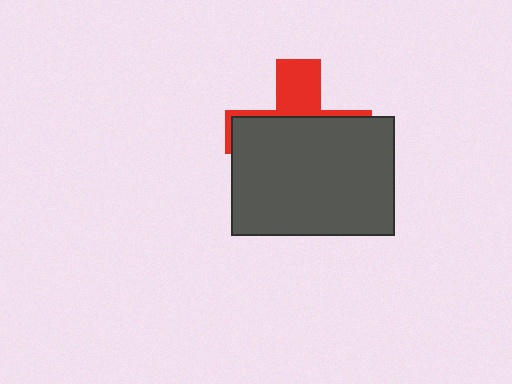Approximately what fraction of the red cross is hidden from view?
Roughly 69% of the red cross is hidden behind the dark gray rectangle.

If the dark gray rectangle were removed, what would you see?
You would see the complete red cross.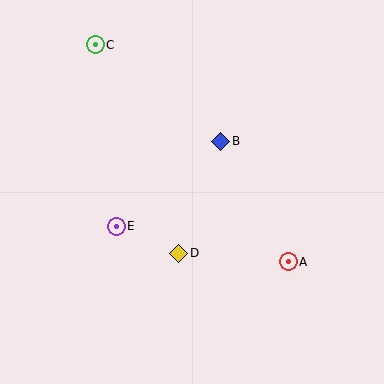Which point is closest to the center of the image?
Point B at (221, 141) is closest to the center.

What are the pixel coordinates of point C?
Point C is at (95, 45).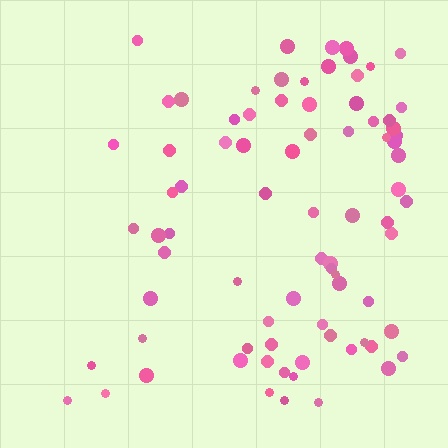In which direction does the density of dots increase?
From left to right, with the right side densest.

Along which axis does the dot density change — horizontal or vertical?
Horizontal.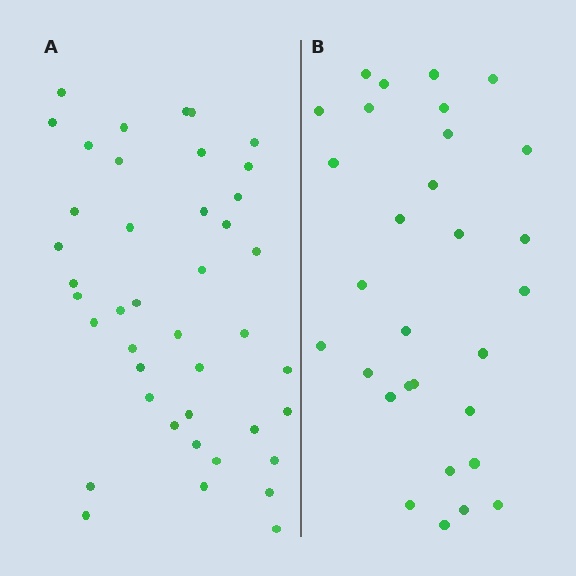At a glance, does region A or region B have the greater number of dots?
Region A (the left region) has more dots.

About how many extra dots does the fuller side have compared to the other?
Region A has roughly 12 or so more dots than region B.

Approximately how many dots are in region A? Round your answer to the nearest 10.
About 40 dots. (The exact count is 42, which rounds to 40.)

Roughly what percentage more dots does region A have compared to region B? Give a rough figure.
About 40% more.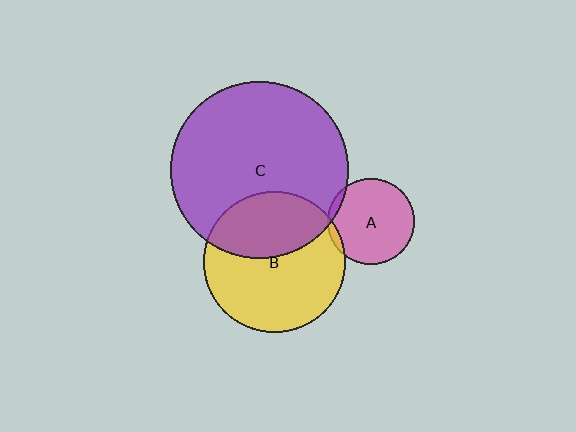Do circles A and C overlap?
Yes.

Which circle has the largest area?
Circle C (purple).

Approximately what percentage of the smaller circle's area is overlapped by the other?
Approximately 5%.